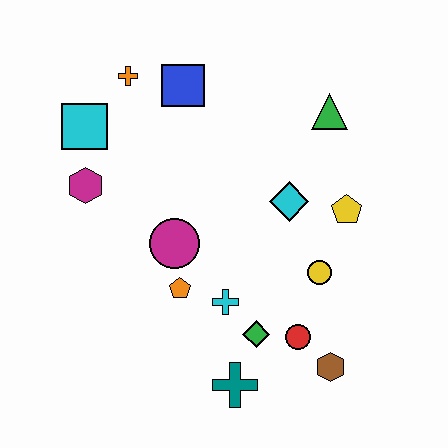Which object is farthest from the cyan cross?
The orange cross is farthest from the cyan cross.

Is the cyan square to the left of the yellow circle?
Yes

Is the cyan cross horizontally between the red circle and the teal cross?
No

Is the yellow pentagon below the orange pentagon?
No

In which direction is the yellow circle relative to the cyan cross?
The yellow circle is to the right of the cyan cross.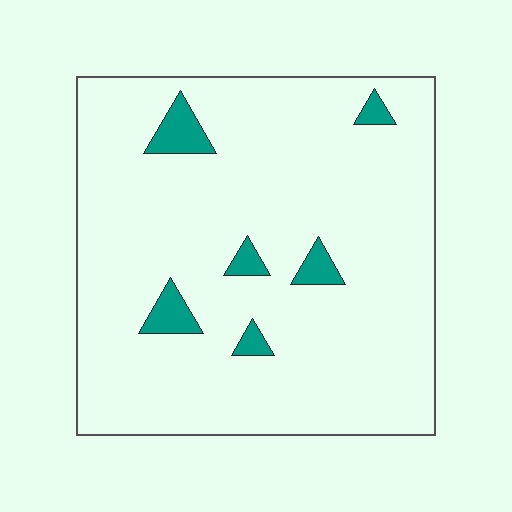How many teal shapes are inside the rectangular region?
6.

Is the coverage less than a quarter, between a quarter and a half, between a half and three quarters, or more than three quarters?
Less than a quarter.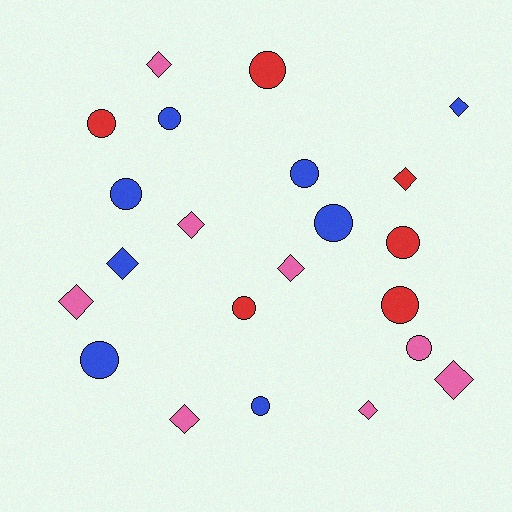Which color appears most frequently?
Pink, with 8 objects.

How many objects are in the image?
There are 22 objects.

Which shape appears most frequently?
Circle, with 12 objects.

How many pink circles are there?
There is 1 pink circle.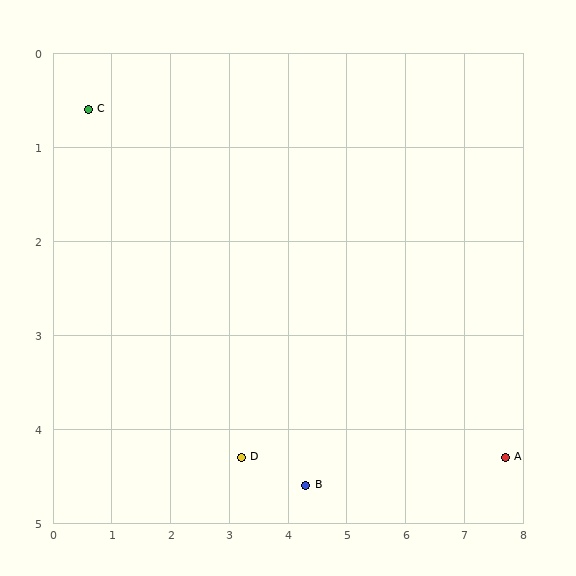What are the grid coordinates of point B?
Point B is at approximately (4.3, 4.6).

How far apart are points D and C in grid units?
Points D and C are about 4.5 grid units apart.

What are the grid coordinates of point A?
Point A is at approximately (7.7, 4.3).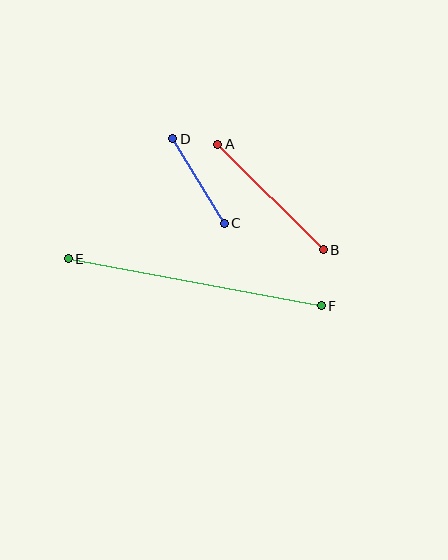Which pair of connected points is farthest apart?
Points E and F are farthest apart.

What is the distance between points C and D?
The distance is approximately 99 pixels.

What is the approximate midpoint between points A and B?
The midpoint is at approximately (270, 197) pixels.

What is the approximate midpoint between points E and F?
The midpoint is at approximately (195, 282) pixels.